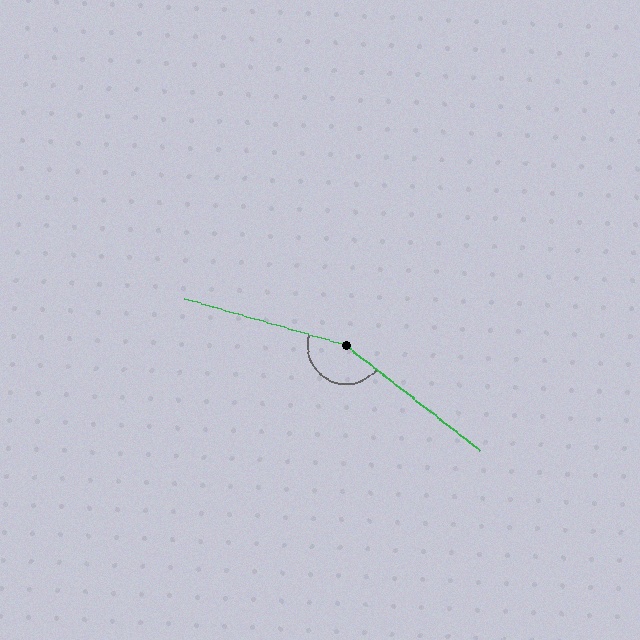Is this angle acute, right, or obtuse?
It is obtuse.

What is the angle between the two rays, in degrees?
Approximately 158 degrees.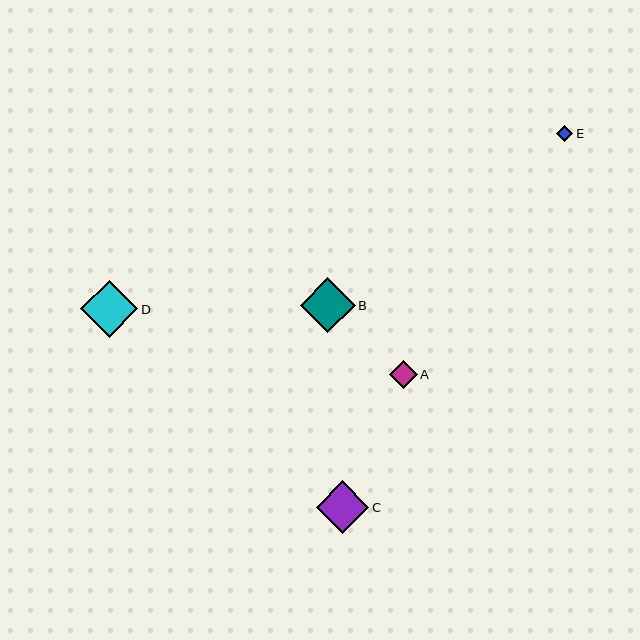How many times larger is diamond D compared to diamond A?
Diamond D is approximately 2.1 times the size of diamond A.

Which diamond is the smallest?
Diamond E is the smallest with a size of approximately 16 pixels.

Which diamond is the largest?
Diamond D is the largest with a size of approximately 57 pixels.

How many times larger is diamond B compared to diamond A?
Diamond B is approximately 2.0 times the size of diamond A.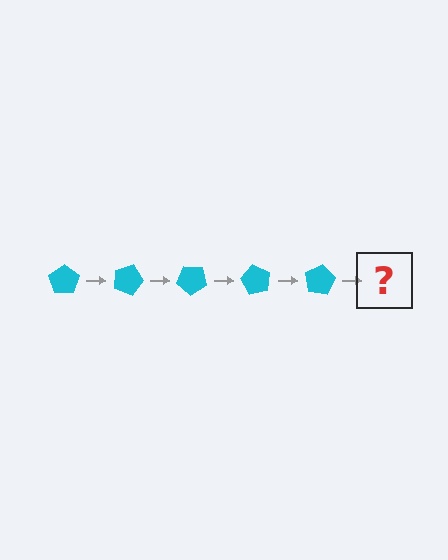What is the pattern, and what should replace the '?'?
The pattern is that the pentagon rotates 20 degrees each step. The '?' should be a cyan pentagon rotated 100 degrees.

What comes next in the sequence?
The next element should be a cyan pentagon rotated 100 degrees.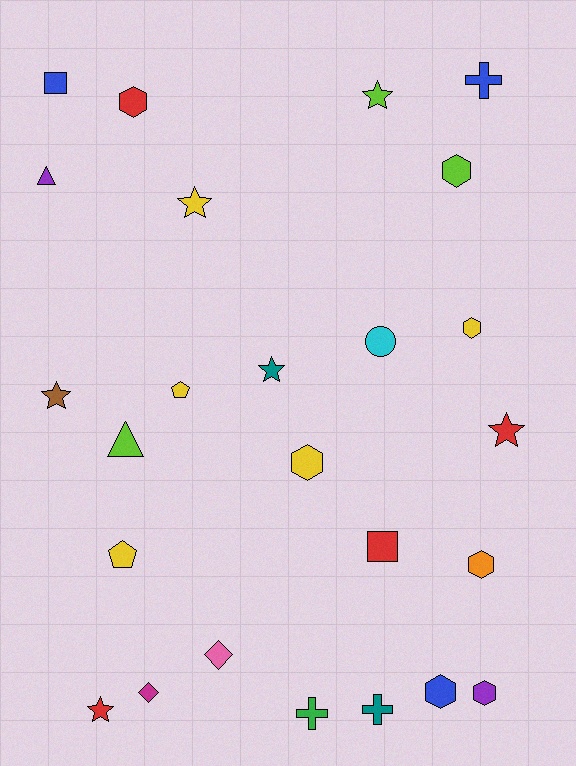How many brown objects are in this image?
There is 1 brown object.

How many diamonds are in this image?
There are 2 diamonds.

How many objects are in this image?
There are 25 objects.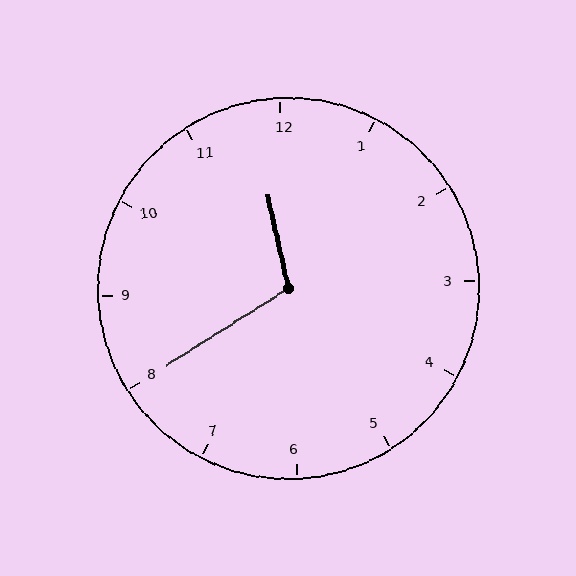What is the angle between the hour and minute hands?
Approximately 110 degrees.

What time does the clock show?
11:40.